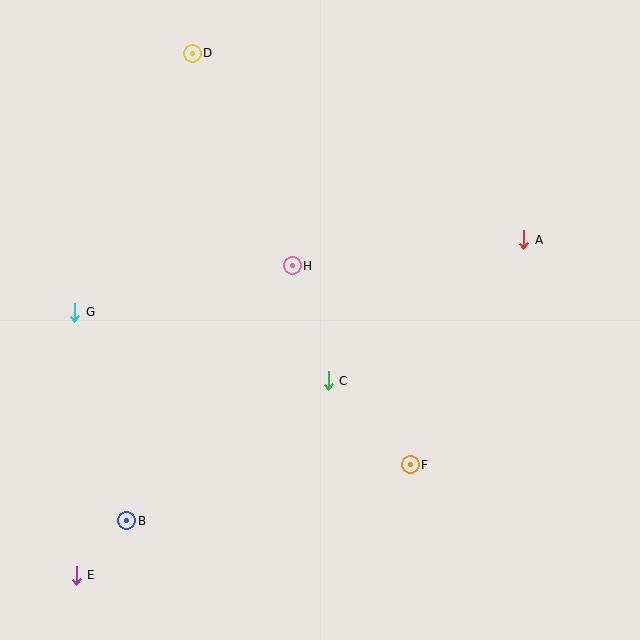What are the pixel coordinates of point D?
Point D is at (192, 53).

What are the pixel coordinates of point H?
Point H is at (292, 266).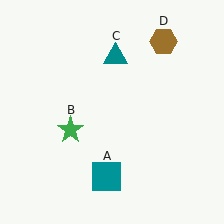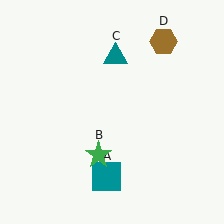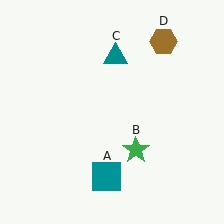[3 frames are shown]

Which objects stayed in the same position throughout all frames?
Teal square (object A) and teal triangle (object C) and brown hexagon (object D) remained stationary.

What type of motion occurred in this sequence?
The green star (object B) rotated counterclockwise around the center of the scene.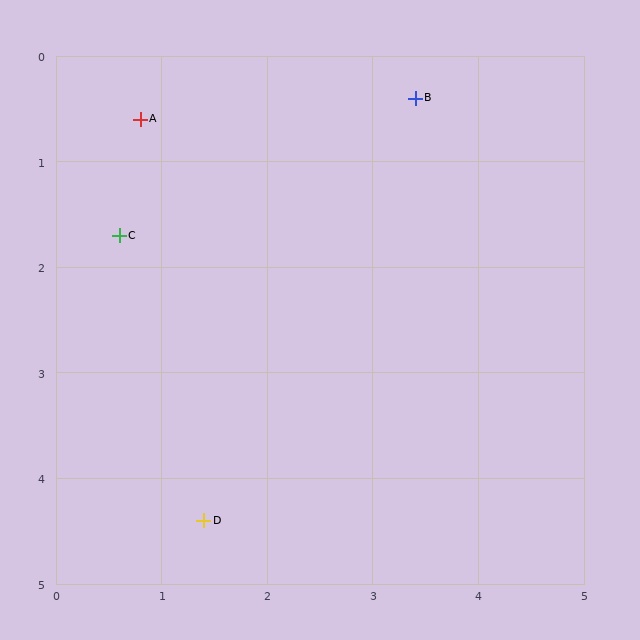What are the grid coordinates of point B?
Point B is at approximately (3.4, 0.4).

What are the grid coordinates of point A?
Point A is at approximately (0.8, 0.6).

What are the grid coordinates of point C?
Point C is at approximately (0.6, 1.7).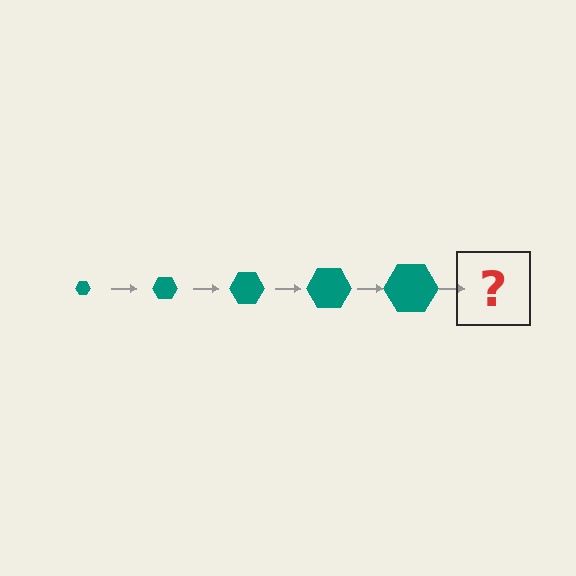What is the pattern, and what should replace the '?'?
The pattern is that the hexagon gets progressively larger each step. The '?' should be a teal hexagon, larger than the previous one.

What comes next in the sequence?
The next element should be a teal hexagon, larger than the previous one.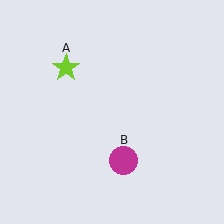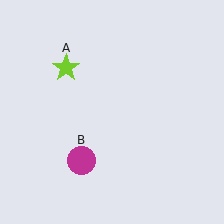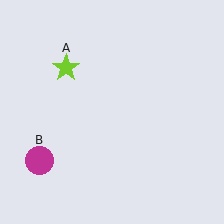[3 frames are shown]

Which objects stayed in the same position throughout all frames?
Lime star (object A) remained stationary.